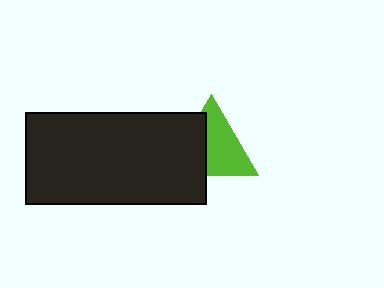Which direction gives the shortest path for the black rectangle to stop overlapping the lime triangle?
Moving left gives the shortest separation.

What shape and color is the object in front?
The object in front is a black rectangle.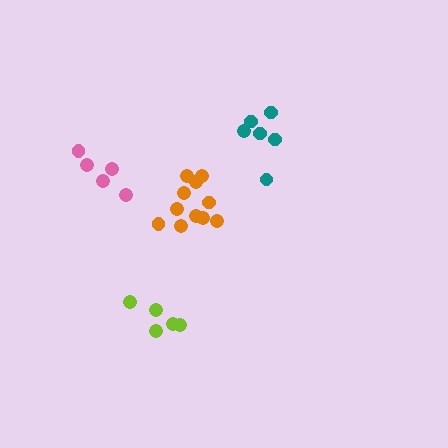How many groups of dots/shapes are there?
There are 4 groups.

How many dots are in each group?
Group 1: 5 dots, Group 2: 5 dots, Group 3: 11 dots, Group 4: 6 dots (27 total).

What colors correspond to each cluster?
The clusters are colored: pink, lime, orange, teal.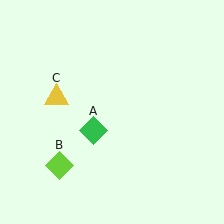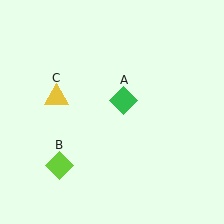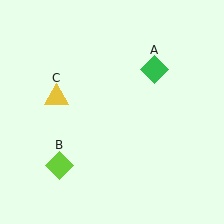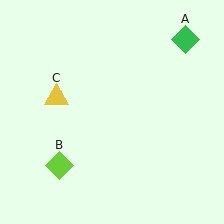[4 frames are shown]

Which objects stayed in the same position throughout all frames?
Lime diamond (object B) and yellow triangle (object C) remained stationary.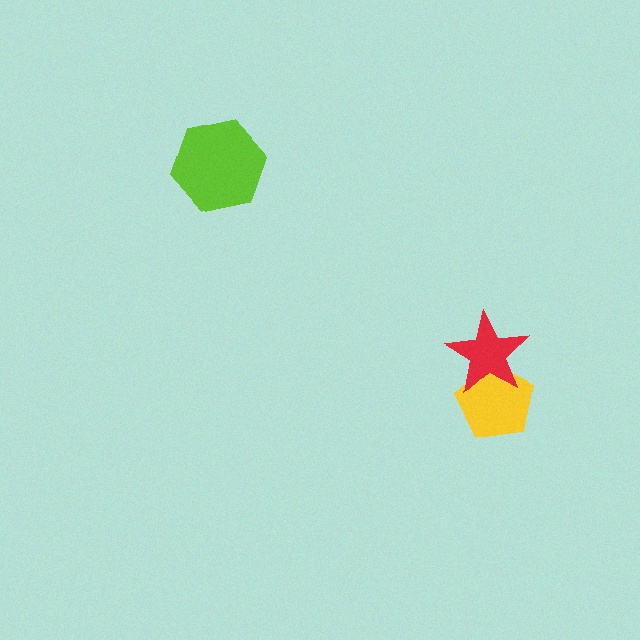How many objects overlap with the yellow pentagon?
1 object overlaps with the yellow pentagon.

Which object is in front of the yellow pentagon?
The red star is in front of the yellow pentagon.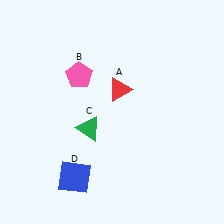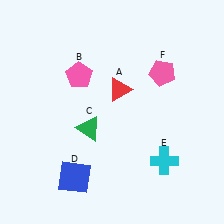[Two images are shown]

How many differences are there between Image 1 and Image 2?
There are 2 differences between the two images.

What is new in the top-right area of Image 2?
A pink pentagon (F) was added in the top-right area of Image 2.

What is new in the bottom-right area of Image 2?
A cyan cross (E) was added in the bottom-right area of Image 2.